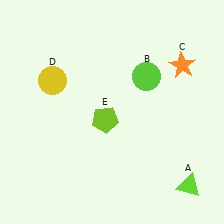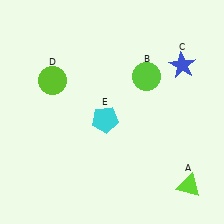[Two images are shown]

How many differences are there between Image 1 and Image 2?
There are 3 differences between the two images.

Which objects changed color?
C changed from orange to blue. D changed from yellow to lime. E changed from lime to cyan.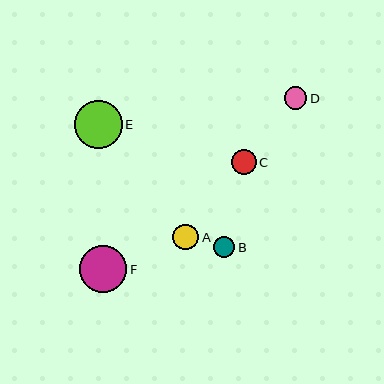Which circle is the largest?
Circle E is the largest with a size of approximately 48 pixels.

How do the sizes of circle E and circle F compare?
Circle E and circle F are approximately the same size.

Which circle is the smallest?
Circle B is the smallest with a size of approximately 21 pixels.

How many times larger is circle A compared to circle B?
Circle A is approximately 1.2 times the size of circle B.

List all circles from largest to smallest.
From largest to smallest: E, F, A, C, D, B.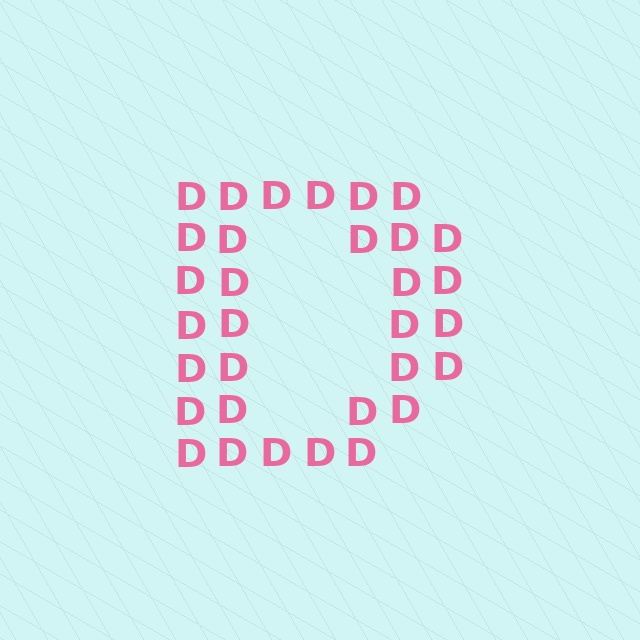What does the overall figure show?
The overall figure shows the letter D.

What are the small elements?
The small elements are letter D's.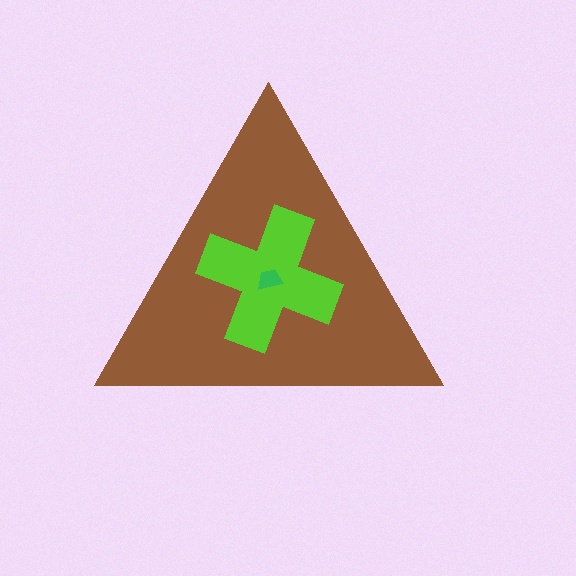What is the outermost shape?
The brown triangle.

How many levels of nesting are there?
3.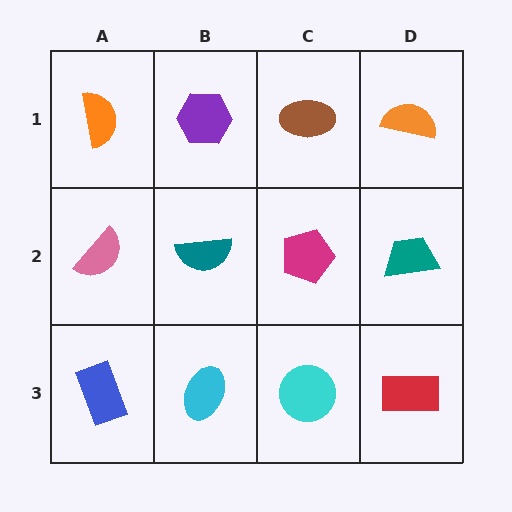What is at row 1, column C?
A brown ellipse.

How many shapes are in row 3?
4 shapes.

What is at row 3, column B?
A cyan ellipse.